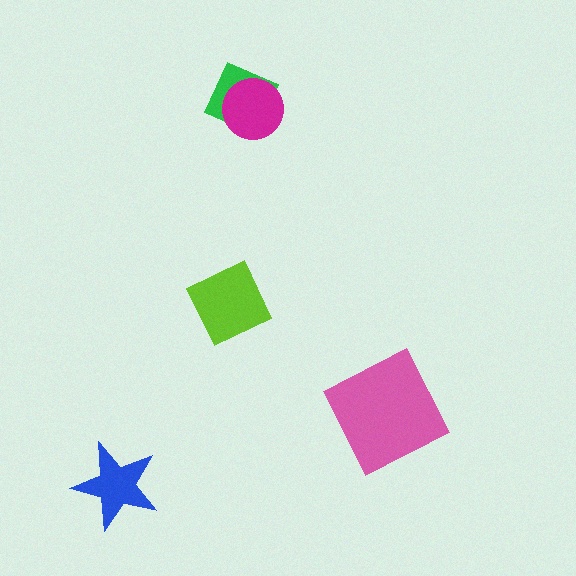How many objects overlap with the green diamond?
1 object overlaps with the green diamond.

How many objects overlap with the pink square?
0 objects overlap with the pink square.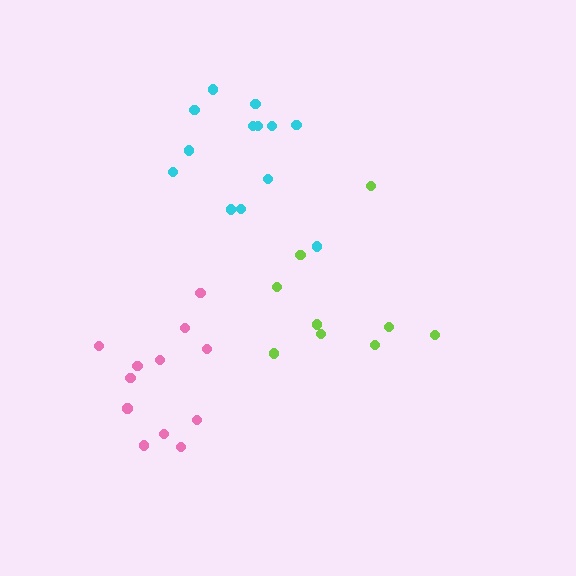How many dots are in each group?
Group 1: 9 dots, Group 2: 13 dots, Group 3: 12 dots (34 total).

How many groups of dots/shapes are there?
There are 3 groups.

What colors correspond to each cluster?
The clusters are colored: lime, cyan, pink.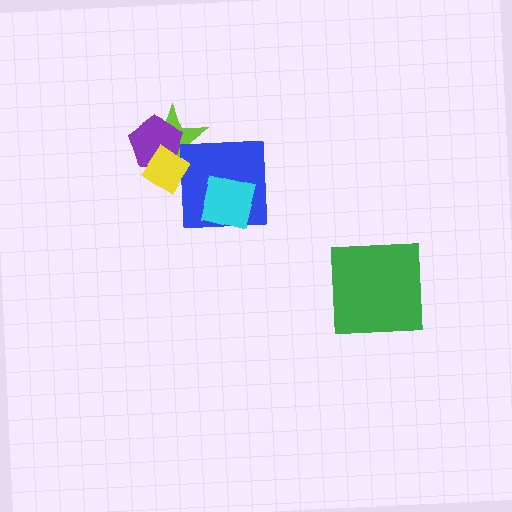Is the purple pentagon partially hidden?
Yes, it is partially covered by another shape.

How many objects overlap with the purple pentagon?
2 objects overlap with the purple pentagon.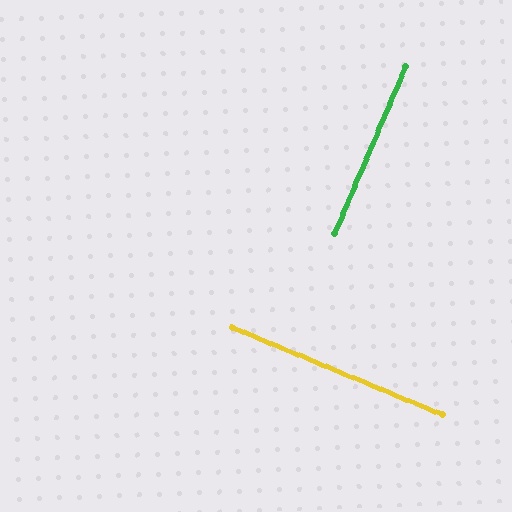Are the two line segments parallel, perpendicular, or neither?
Perpendicular — they meet at approximately 89°.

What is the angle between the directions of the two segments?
Approximately 89 degrees.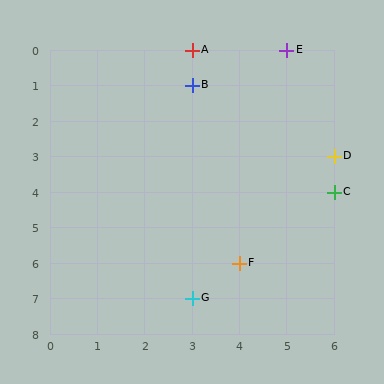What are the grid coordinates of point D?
Point D is at grid coordinates (6, 3).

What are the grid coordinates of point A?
Point A is at grid coordinates (3, 0).